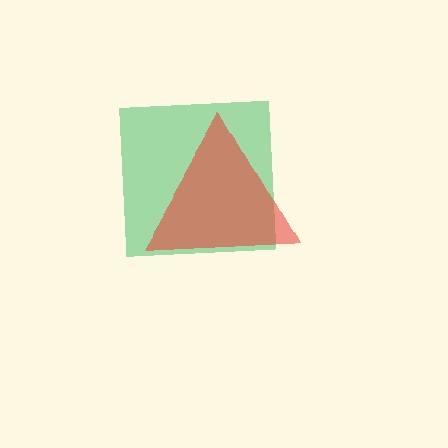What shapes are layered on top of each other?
The layered shapes are: a green square, a red triangle.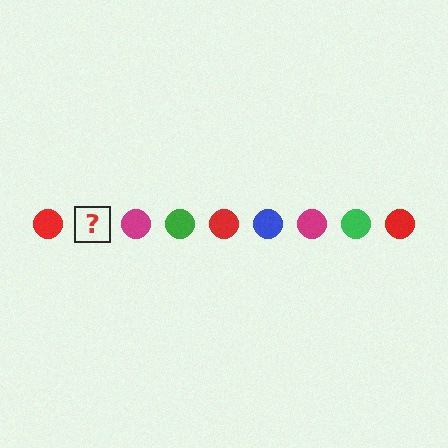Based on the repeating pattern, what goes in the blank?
The blank should be a blue circle.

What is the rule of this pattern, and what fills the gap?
The rule is that the pattern cycles through red, blue, magenta, green circles. The gap should be filled with a blue circle.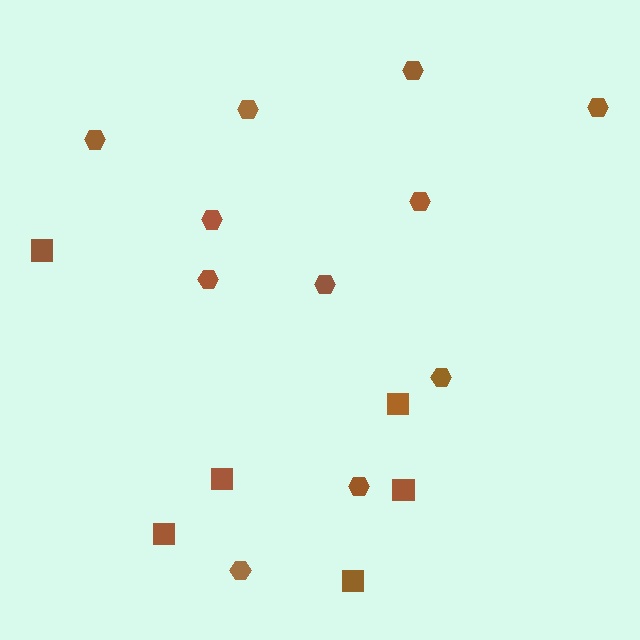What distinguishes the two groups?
There are 2 groups: one group of hexagons (11) and one group of squares (6).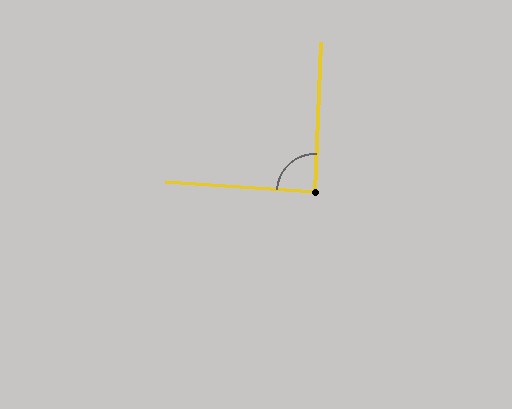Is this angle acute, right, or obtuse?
It is approximately a right angle.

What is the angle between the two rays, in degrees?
Approximately 89 degrees.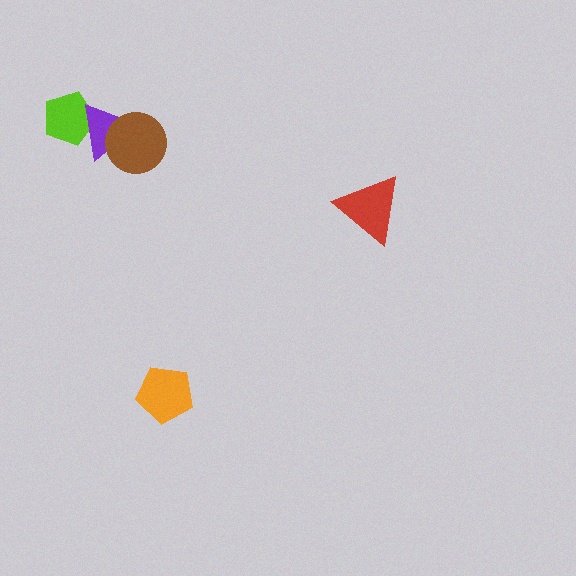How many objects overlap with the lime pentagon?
1 object overlaps with the lime pentagon.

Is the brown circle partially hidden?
No, no other shape covers it.